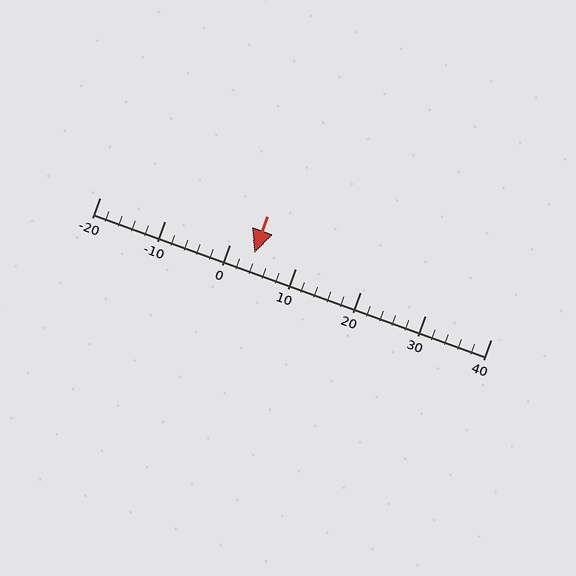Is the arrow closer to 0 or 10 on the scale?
The arrow is closer to 0.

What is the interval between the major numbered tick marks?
The major tick marks are spaced 10 units apart.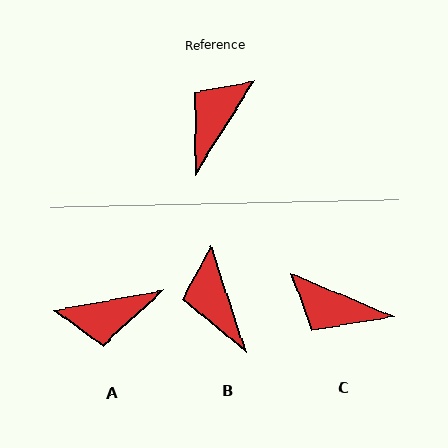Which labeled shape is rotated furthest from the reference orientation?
A, about 133 degrees away.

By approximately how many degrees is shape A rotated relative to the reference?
Approximately 133 degrees counter-clockwise.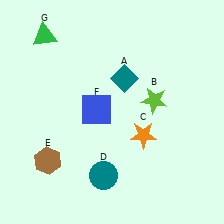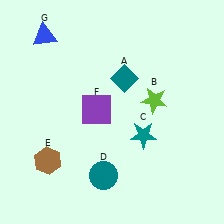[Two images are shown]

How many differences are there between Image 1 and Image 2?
There are 3 differences between the two images.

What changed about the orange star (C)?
In Image 1, C is orange. In Image 2, it changed to teal.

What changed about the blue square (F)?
In Image 1, F is blue. In Image 2, it changed to purple.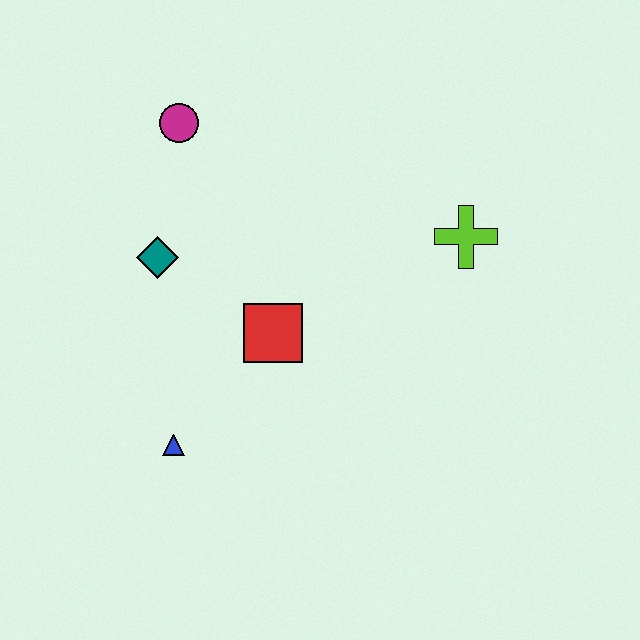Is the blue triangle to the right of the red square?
No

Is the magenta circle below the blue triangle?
No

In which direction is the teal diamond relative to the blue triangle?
The teal diamond is above the blue triangle.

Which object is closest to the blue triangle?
The red square is closest to the blue triangle.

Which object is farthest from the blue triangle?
The lime cross is farthest from the blue triangle.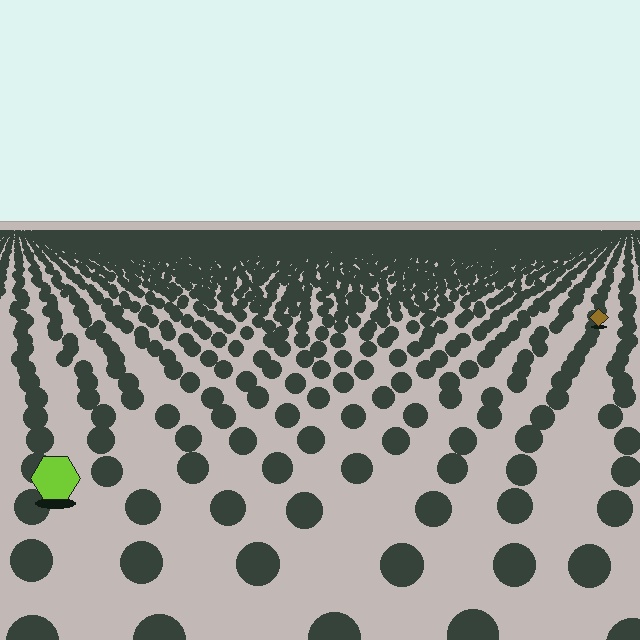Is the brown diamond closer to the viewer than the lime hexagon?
No. The lime hexagon is closer — you can tell from the texture gradient: the ground texture is coarser near it.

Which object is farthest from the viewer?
The brown diamond is farthest from the viewer. It appears smaller and the ground texture around it is denser.